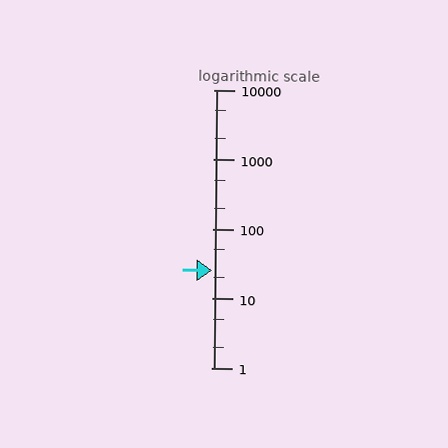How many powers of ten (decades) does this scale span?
The scale spans 4 decades, from 1 to 10000.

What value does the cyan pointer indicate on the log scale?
The pointer indicates approximately 25.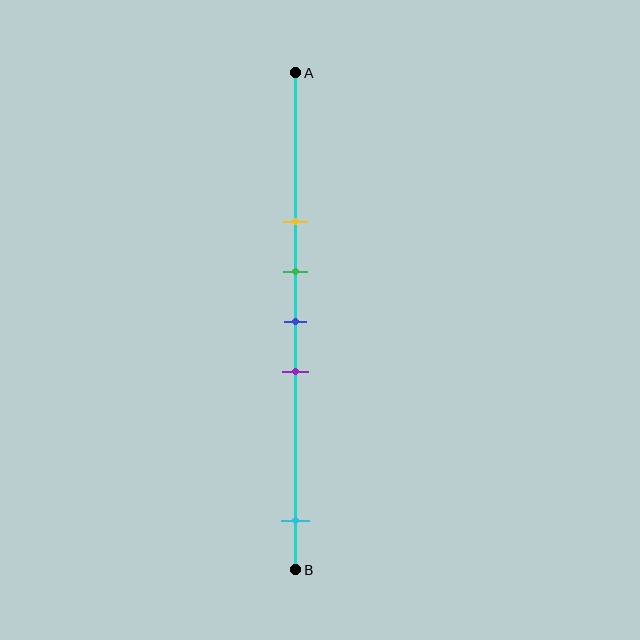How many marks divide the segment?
There are 5 marks dividing the segment.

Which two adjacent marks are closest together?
The green and blue marks are the closest adjacent pair.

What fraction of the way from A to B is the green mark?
The green mark is approximately 40% (0.4) of the way from A to B.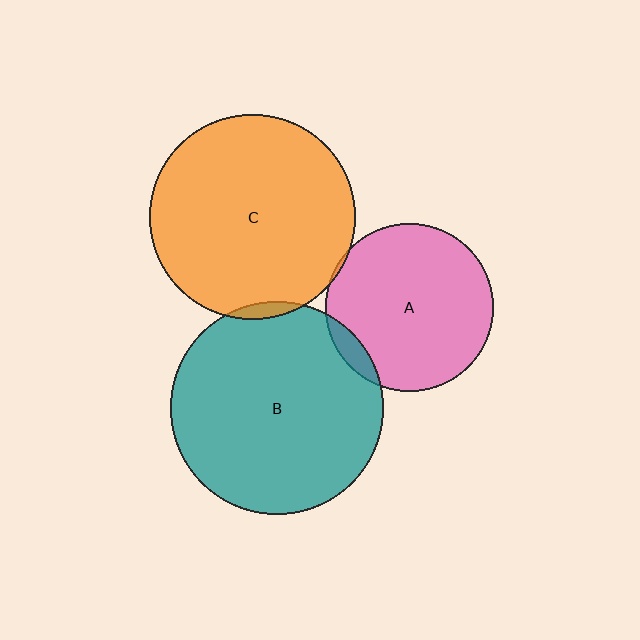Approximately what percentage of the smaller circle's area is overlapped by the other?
Approximately 5%.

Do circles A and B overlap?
Yes.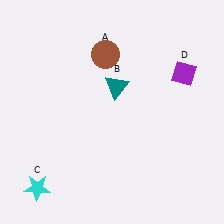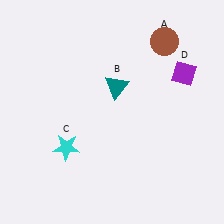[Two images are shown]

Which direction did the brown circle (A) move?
The brown circle (A) moved right.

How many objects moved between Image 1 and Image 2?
2 objects moved between the two images.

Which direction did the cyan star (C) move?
The cyan star (C) moved up.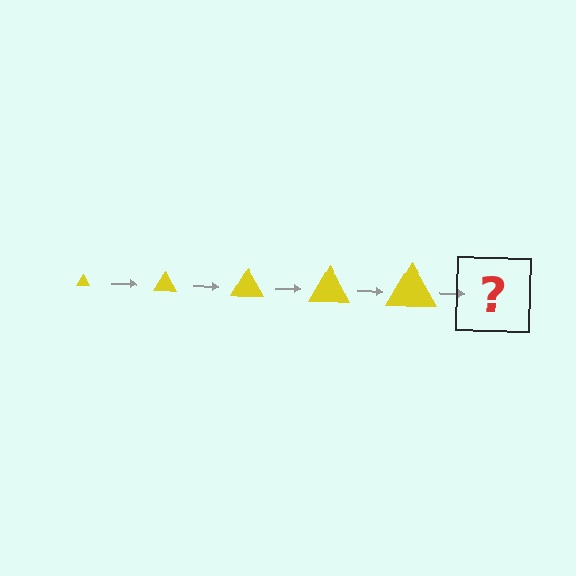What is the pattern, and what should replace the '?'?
The pattern is that the triangle gets progressively larger each step. The '?' should be a yellow triangle, larger than the previous one.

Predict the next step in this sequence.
The next step is a yellow triangle, larger than the previous one.